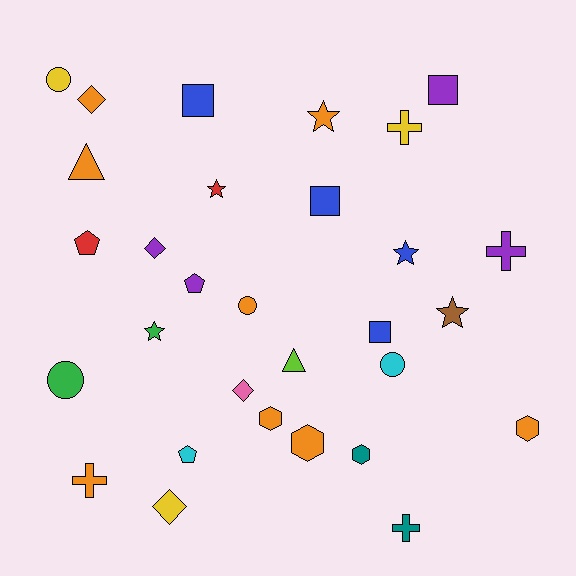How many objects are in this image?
There are 30 objects.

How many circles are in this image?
There are 4 circles.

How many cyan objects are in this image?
There are 2 cyan objects.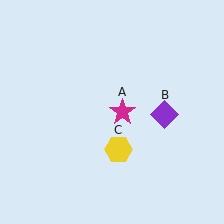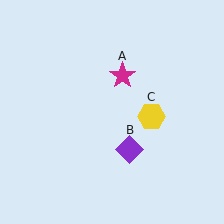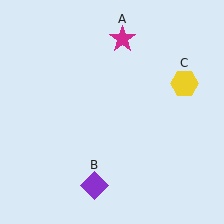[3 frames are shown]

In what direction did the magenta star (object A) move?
The magenta star (object A) moved up.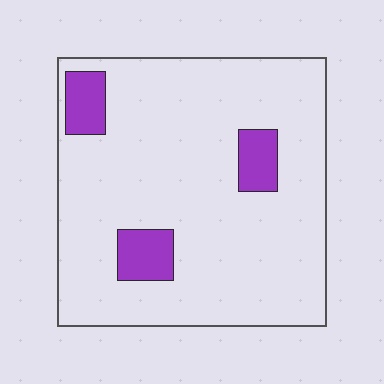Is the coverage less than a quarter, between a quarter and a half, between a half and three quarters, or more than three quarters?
Less than a quarter.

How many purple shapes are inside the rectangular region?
3.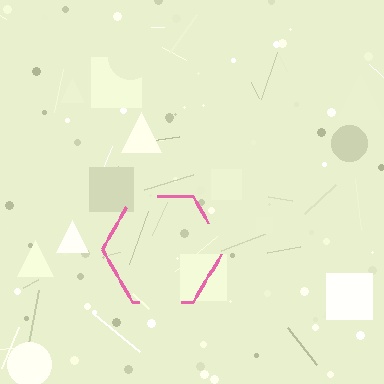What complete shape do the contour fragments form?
The contour fragments form a hexagon.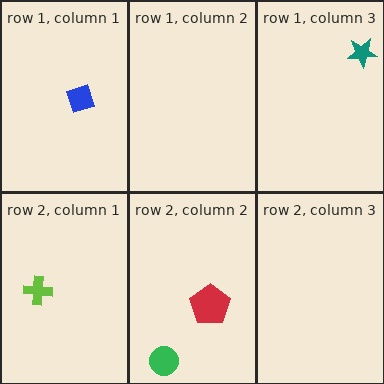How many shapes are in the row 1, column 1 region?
1.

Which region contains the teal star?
The row 1, column 3 region.